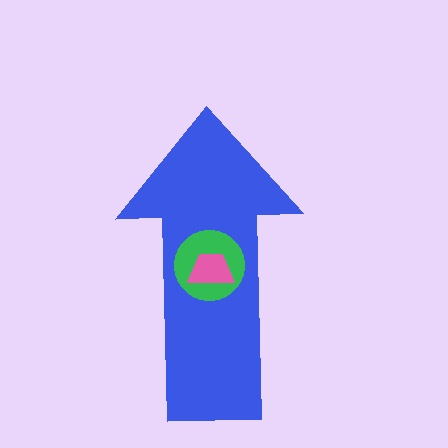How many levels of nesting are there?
3.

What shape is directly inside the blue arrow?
The green circle.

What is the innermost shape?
The pink trapezoid.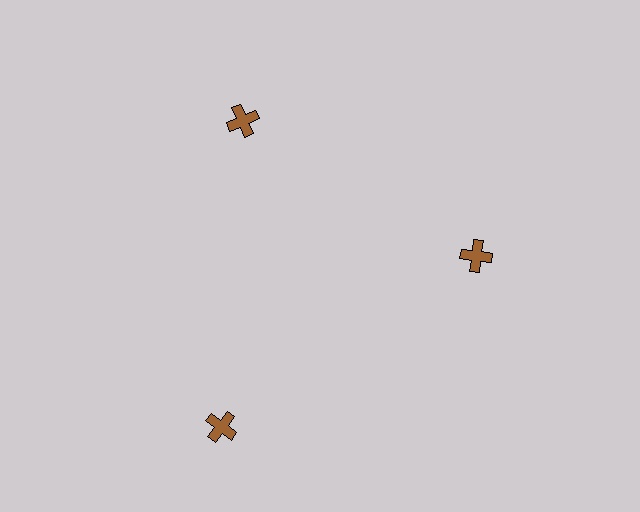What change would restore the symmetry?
The symmetry would be restored by moving it inward, back onto the ring so that all 3 crosses sit at equal angles and equal distance from the center.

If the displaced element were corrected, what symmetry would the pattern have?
It would have 3-fold rotational symmetry — the pattern would map onto itself every 120 degrees.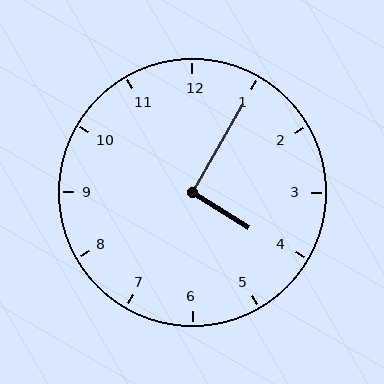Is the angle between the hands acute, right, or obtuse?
It is right.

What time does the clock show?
4:05.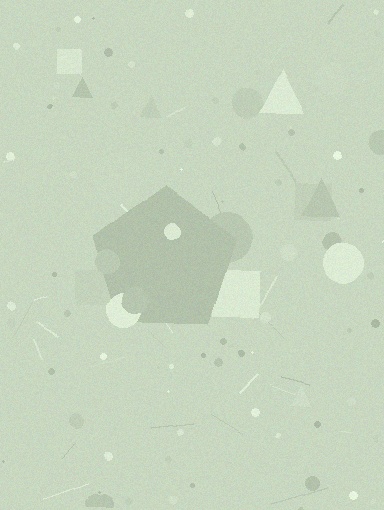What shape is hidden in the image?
A pentagon is hidden in the image.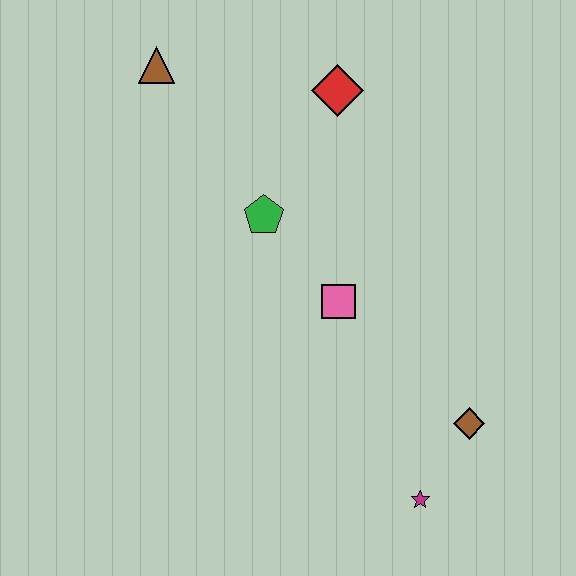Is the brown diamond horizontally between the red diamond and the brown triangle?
No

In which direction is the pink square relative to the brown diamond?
The pink square is to the left of the brown diamond.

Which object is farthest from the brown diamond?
The brown triangle is farthest from the brown diamond.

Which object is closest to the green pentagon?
The pink square is closest to the green pentagon.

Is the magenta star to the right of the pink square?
Yes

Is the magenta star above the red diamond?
No